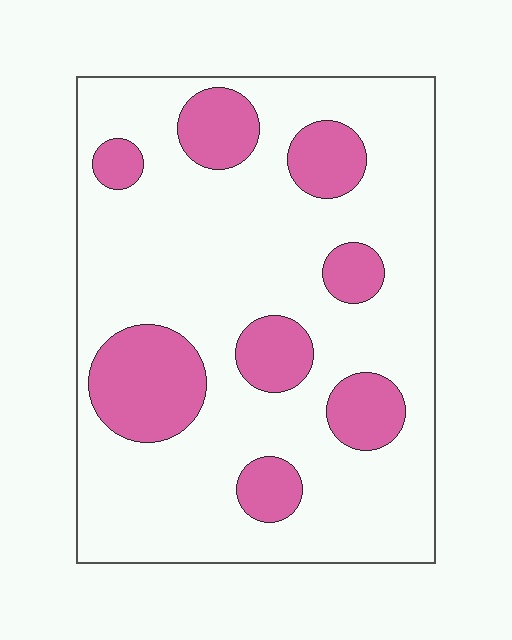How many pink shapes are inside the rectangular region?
8.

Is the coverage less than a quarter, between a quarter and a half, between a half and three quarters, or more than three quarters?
Less than a quarter.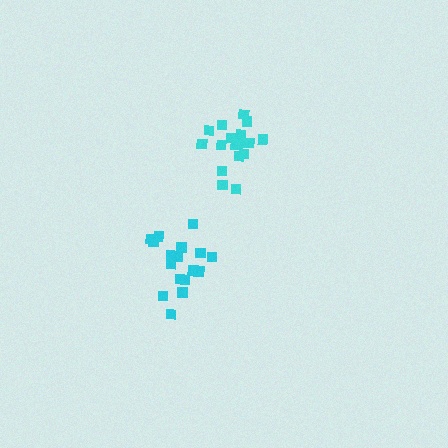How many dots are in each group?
Group 1: 18 dots, Group 2: 17 dots (35 total).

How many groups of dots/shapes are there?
There are 2 groups.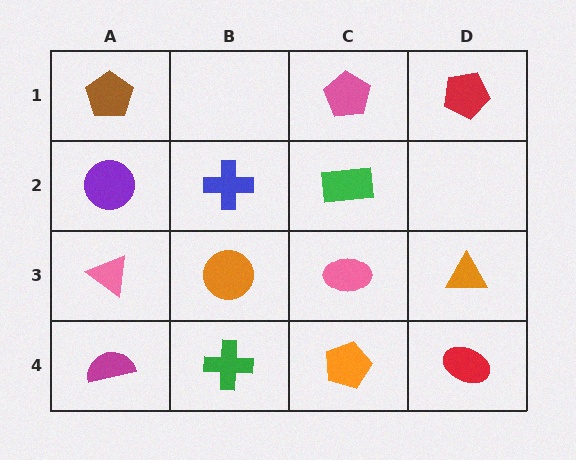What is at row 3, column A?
A pink triangle.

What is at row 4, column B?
A green cross.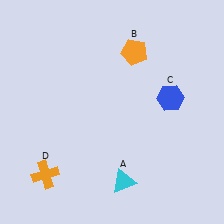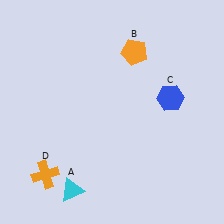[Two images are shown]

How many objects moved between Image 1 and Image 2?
1 object moved between the two images.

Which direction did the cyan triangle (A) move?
The cyan triangle (A) moved left.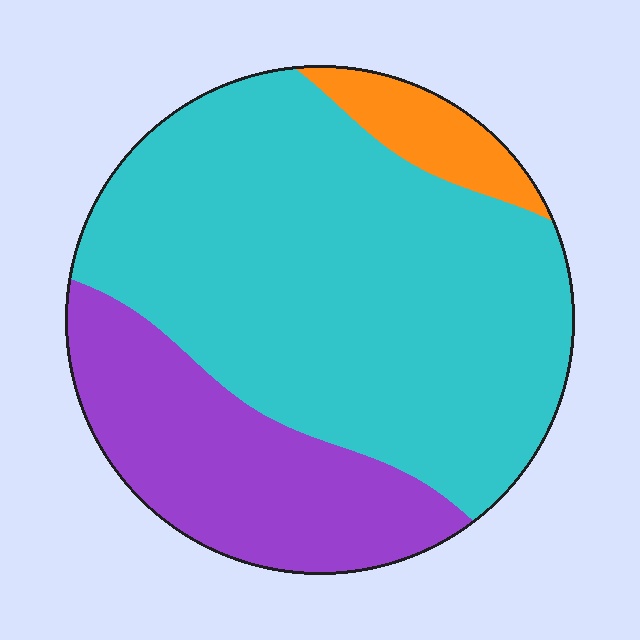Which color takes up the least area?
Orange, at roughly 5%.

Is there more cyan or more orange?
Cyan.